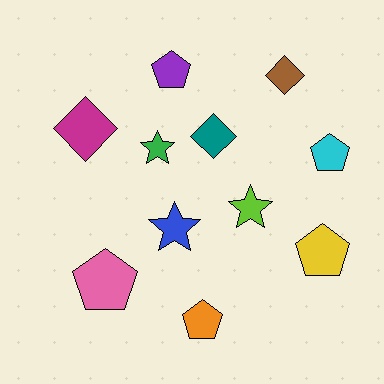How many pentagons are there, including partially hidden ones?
There are 5 pentagons.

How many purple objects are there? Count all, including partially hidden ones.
There is 1 purple object.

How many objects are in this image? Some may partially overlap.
There are 11 objects.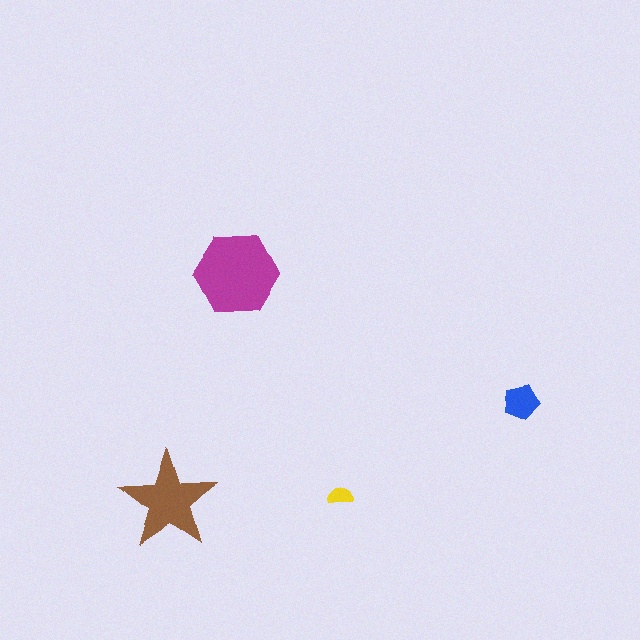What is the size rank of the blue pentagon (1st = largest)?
3rd.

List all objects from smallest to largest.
The yellow semicircle, the blue pentagon, the brown star, the magenta hexagon.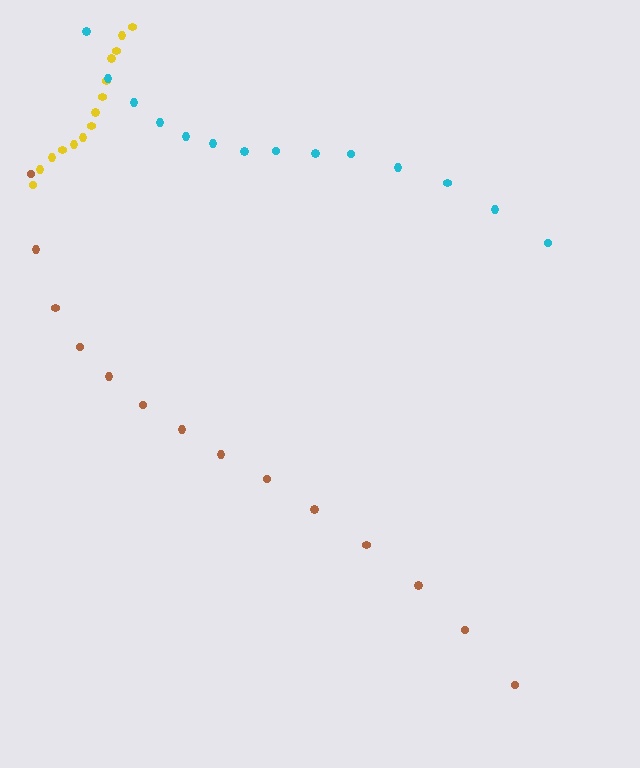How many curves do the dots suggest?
There are 3 distinct paths.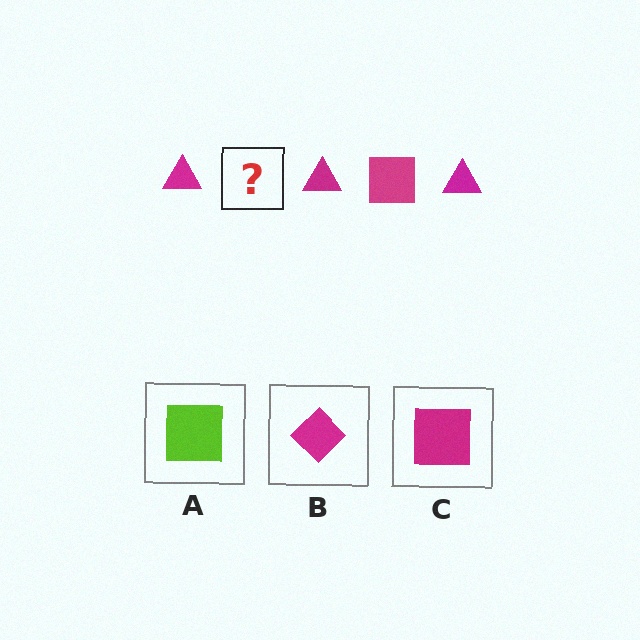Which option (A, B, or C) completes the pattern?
C.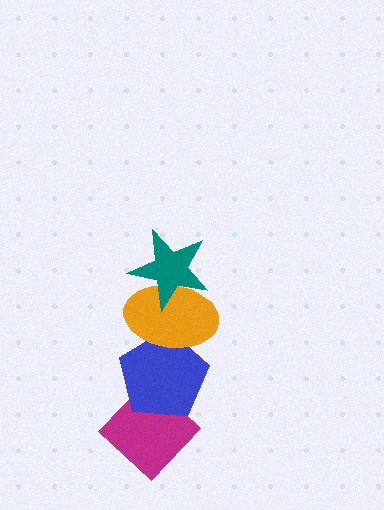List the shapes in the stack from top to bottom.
From top to bottom: the teal star, the orange ellipse, the blue pentagon, the magenta diamond.